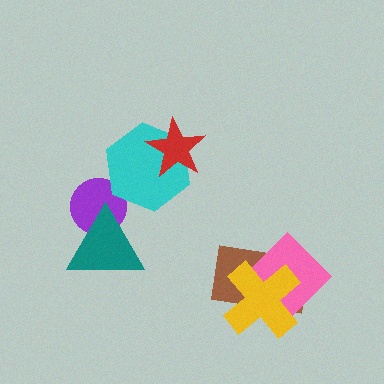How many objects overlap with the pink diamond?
2 objects overlap with the pink diamond.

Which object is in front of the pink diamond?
The yellow cross is in front of the pink diamond.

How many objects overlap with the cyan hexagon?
2 objects overlap with the cyan hexagon.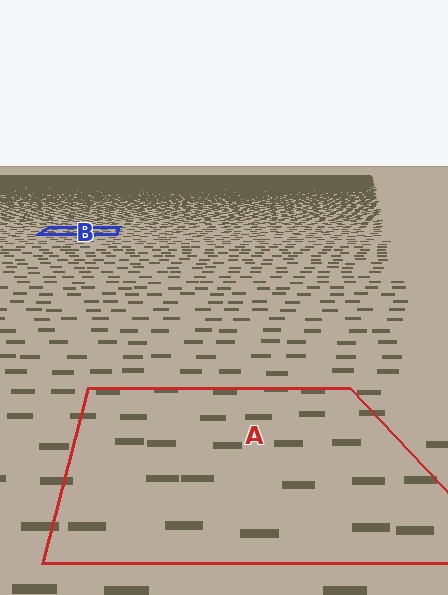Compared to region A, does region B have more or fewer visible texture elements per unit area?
Region B has more texture elements per unit area — they are packed more densely because it is farther away.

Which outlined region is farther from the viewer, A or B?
Region B is farther from the viewer — the texture elements inside it appear smaller and more densely packed.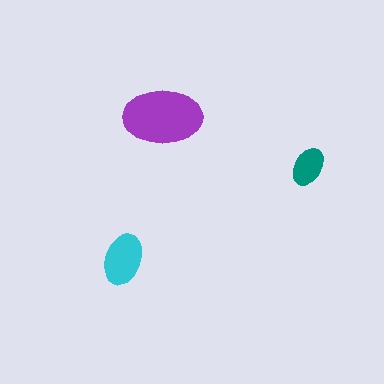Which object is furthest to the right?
The teal ellipse is rightmost.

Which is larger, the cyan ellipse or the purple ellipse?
The purple one.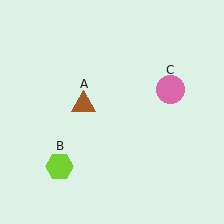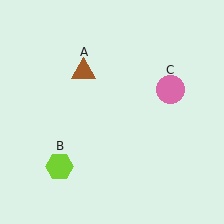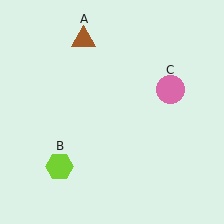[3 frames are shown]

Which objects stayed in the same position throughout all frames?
Lime hexagon (object B) and pink circle (object C) remained stationary.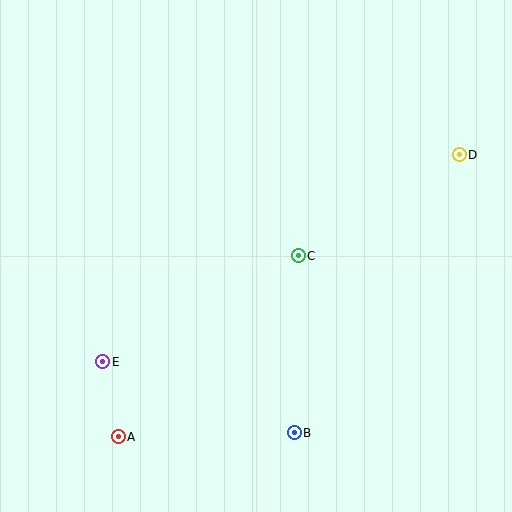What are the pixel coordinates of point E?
Point E is at (103, 362).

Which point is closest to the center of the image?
Point C at (298, 256) is closest to the center.